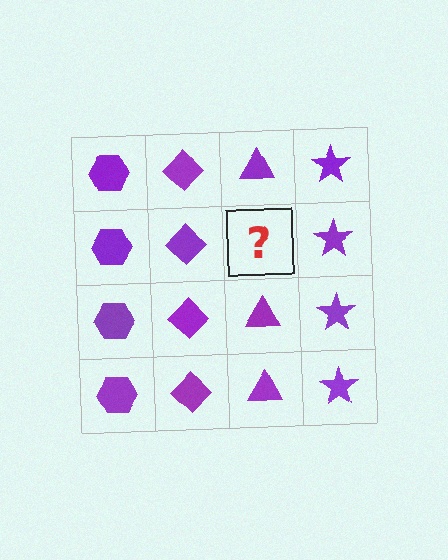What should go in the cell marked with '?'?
The missing cell should contain a purple triangle.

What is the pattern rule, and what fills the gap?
The rule is that each column has a consistent shape. The gap should be filled with a purple triangle.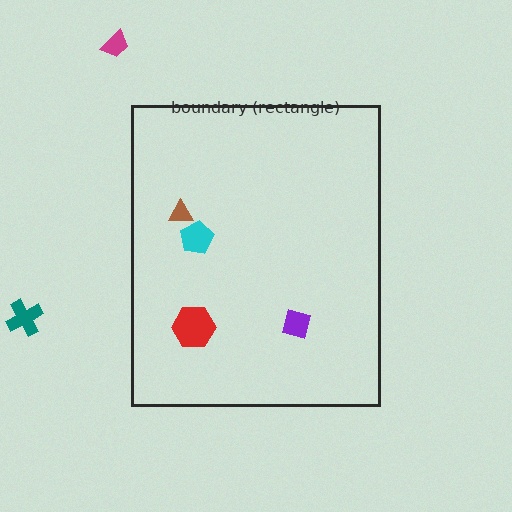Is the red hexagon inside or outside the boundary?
Inside.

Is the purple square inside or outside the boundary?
Inside.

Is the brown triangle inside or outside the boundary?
Inside.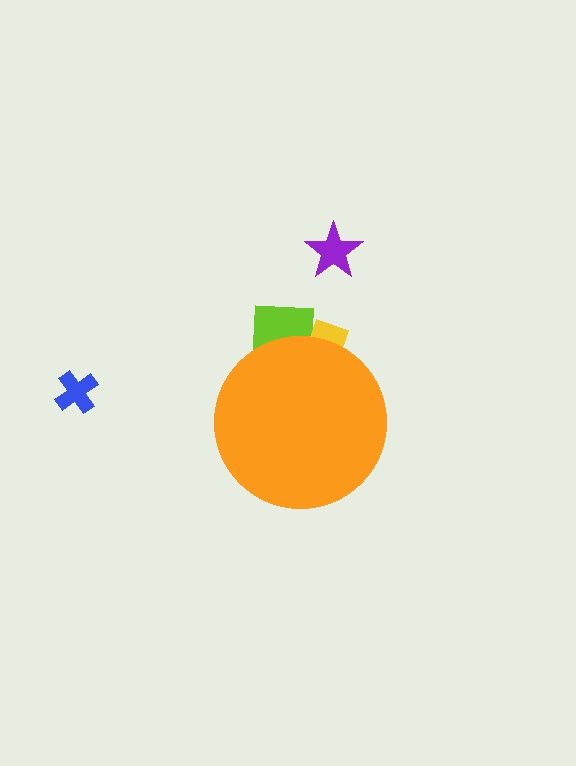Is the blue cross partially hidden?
No, the blue cross is fully visible.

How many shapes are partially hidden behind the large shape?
2 shapes are partially hidden.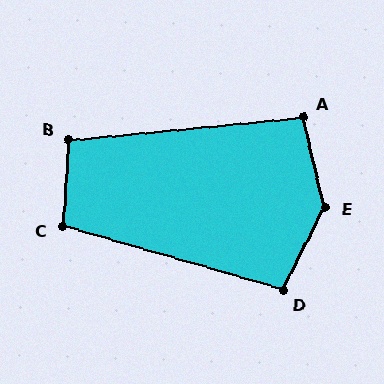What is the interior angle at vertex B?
Approximately 99 degrees (obtuse).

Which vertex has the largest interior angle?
E, at approximately 140 degrees.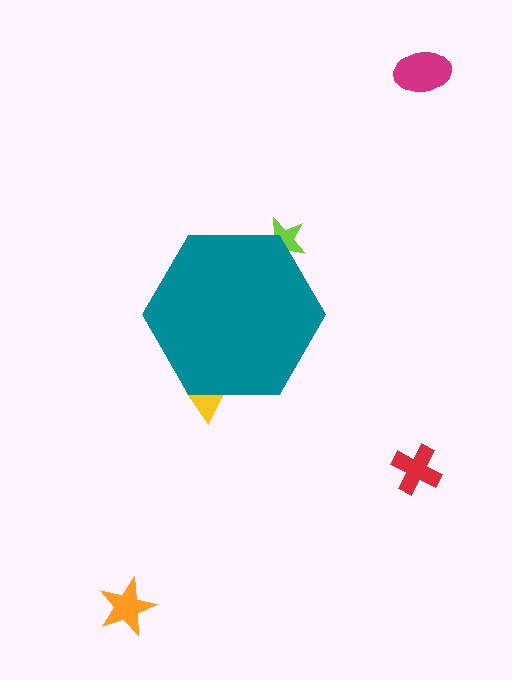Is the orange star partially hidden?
No, the orange star is fully visible.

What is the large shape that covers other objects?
A teal hexagon.